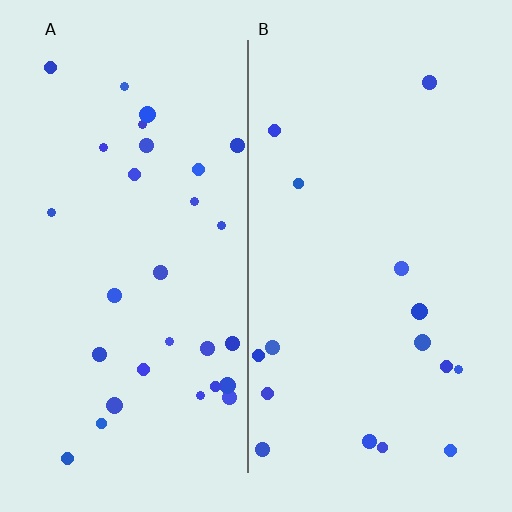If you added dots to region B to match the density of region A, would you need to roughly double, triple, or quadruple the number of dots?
Approximately double.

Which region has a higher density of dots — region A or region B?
A (the left).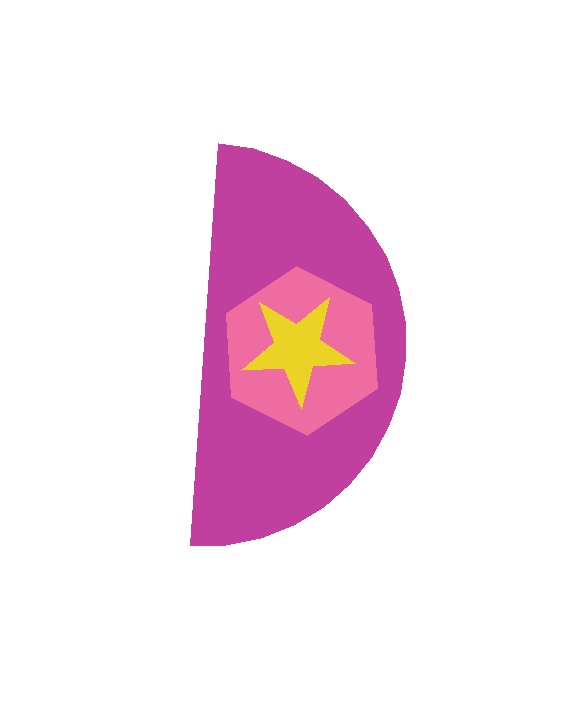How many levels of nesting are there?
3.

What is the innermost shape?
The yellow star.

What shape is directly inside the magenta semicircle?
The pink hexagon.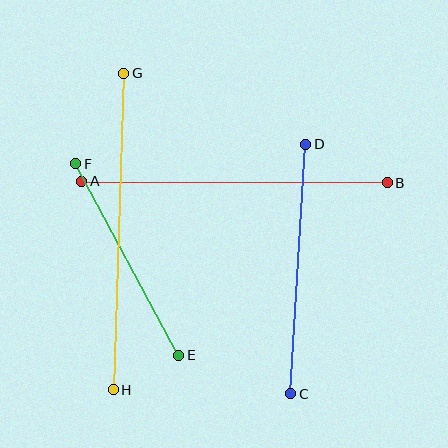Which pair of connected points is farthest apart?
Points G and H are farthest apart.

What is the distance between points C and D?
The distance is approximately 250 pixels.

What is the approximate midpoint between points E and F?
The midpoint is at approximately (127, 260) pixels.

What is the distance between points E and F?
The distance is approximately 218 pixels.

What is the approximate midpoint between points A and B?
The midpoint is at approximately (235, 182) pixels.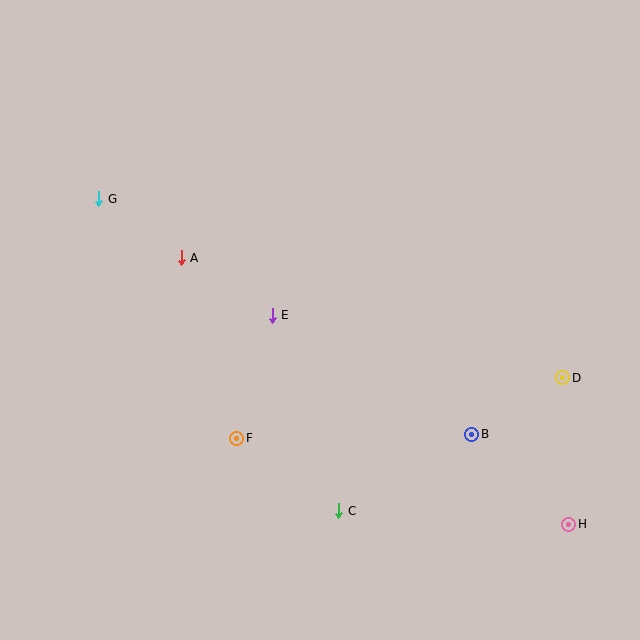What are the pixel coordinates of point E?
Point E is at (272, 315).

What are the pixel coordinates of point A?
Point A is at (181, 258).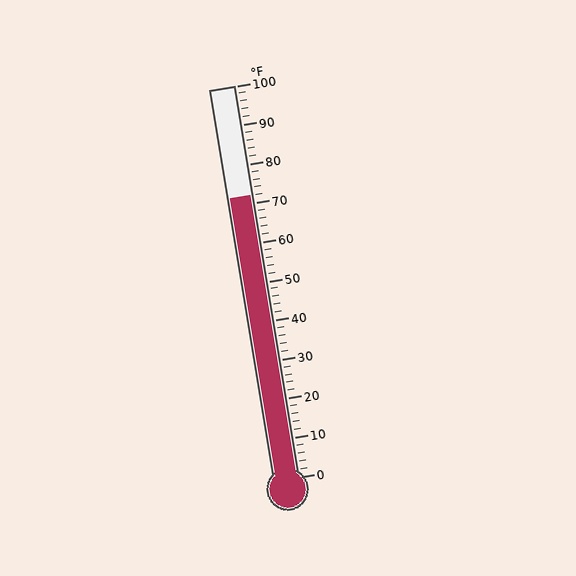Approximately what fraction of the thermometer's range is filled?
The thermometer is filled to approximately 70% of its range.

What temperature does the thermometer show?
The thermometer shows approximately 72°F.